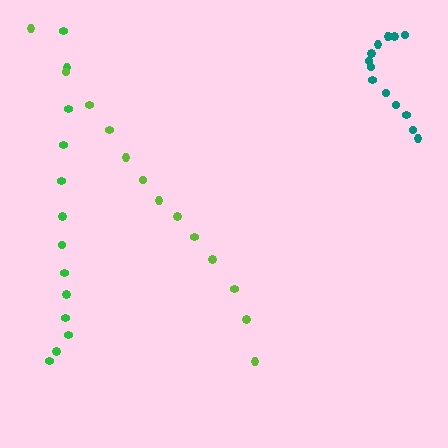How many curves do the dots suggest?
There are 3 distinct paths.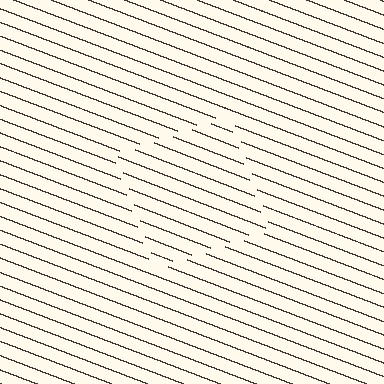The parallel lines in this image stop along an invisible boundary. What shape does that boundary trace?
An illusory square. The interior of the shape contains the same grating, shifted by half a period — the contour is defined by the phase discontinuity where line-ends from the inner and outer gratings abut.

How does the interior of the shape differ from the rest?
The interior of the shape contains the same grating, shifted by half a period — the contour is defined by the phase discontinuity where line-ends from the inner and outer gratings abut.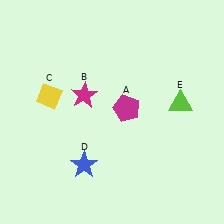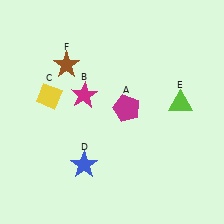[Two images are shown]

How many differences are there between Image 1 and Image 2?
There is 1 difference between the two images.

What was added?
A brown star (F) was added in Image 2.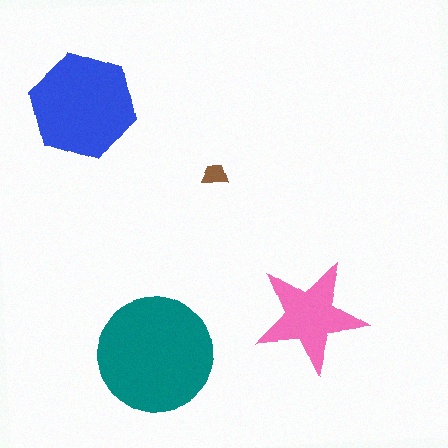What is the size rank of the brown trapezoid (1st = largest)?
4th.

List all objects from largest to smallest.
The teal circle, the blue hexagon, the pink star, the brown trapezoid.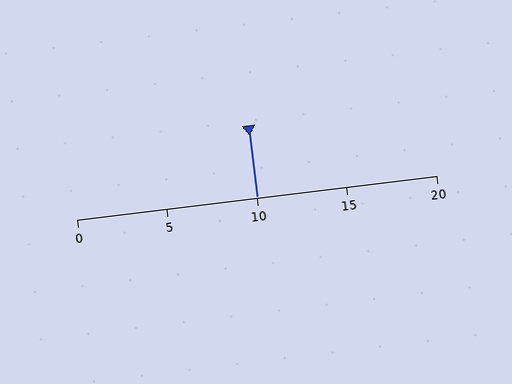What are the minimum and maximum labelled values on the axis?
The axis runs from 0 to 20.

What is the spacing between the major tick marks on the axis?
The major ticks are spaced 5 apart.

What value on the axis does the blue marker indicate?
The marker indicates approximately 10.